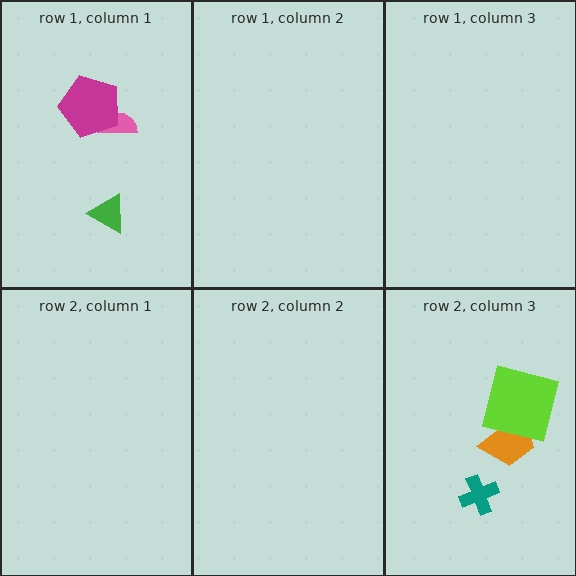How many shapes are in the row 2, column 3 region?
3.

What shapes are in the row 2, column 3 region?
The orange trapezoid, the teal cross, the lime square.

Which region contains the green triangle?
The row 1, column 1 region.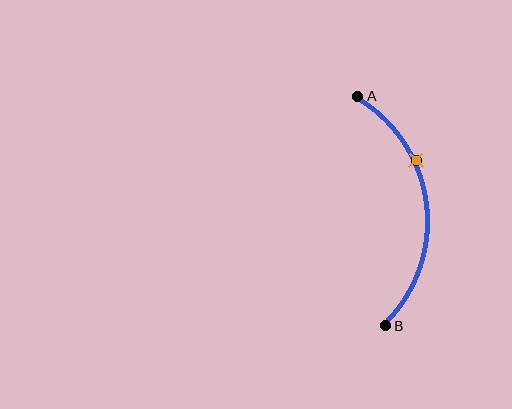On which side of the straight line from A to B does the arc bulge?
The arc bulges to the right of the straight line connecting A and B.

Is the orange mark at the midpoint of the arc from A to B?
No. The orange mark lies on the arc but is closer to endpoint A. The arc midpoint would be at the point on the curve equidistant along the arc from both A and B.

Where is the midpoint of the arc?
The arc midpoint is the point on the curve farthest from the straight line joining A and B. It sits to the right of that line.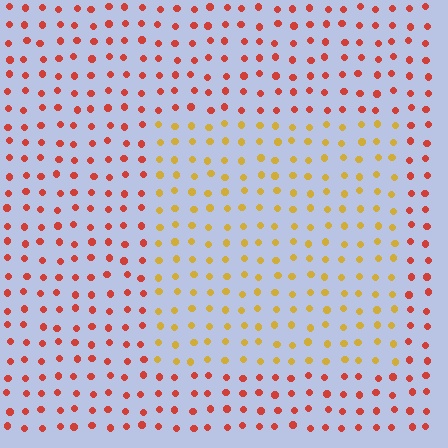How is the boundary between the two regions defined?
The boundary is defined purely by a slight shift in hue (about 42 degrees). Spacing, size, and orientation are identical on both sides.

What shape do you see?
I see a rectangle.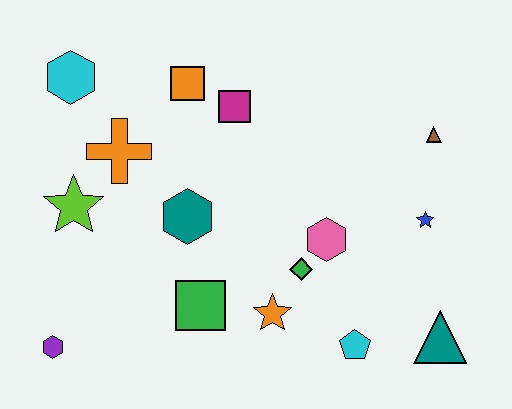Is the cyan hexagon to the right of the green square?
No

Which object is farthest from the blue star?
The purple hexagon is farthest from the blue star.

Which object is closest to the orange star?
The green diamond is closest to the orange star.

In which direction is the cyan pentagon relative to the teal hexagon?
The cyan pentagon is to the right of the teal hexagon.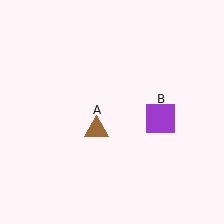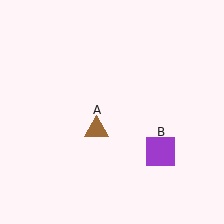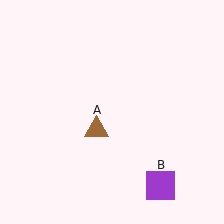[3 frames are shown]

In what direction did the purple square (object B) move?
The purple square (object B) moved down.